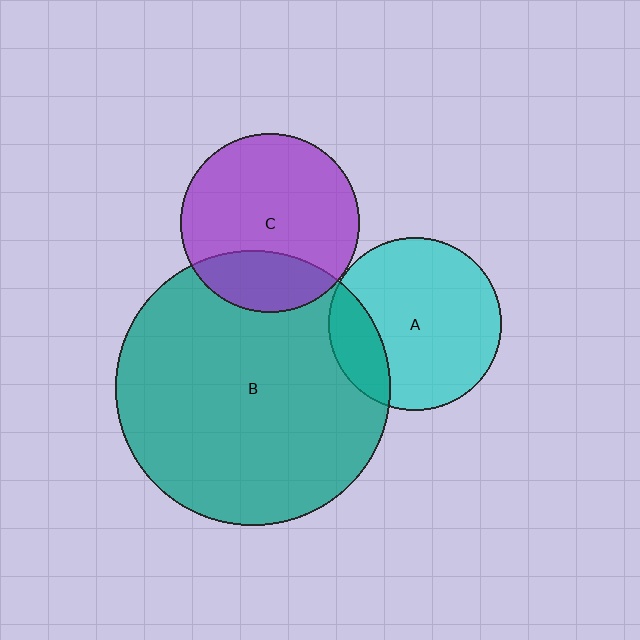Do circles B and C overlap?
Yes.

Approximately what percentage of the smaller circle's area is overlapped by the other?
Approximately 25%.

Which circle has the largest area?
Circle B (teal).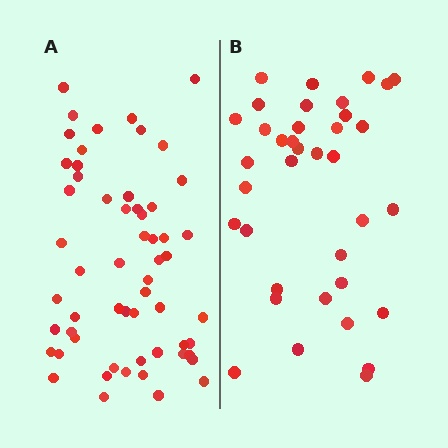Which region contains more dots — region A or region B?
Region A (the left region) has more dots.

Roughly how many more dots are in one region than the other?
Region A has approximately 20 more dots than region B.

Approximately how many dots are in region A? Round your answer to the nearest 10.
About 60 dots. (The exact count is 58, which rounds to 60.)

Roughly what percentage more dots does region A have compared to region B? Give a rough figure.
About 55% more.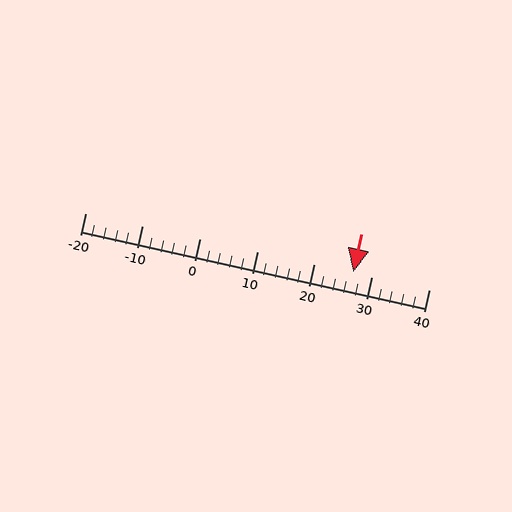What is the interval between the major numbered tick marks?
The major tick marks are spaced 10 units apart.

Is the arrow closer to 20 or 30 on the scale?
The arrow is closer to 30.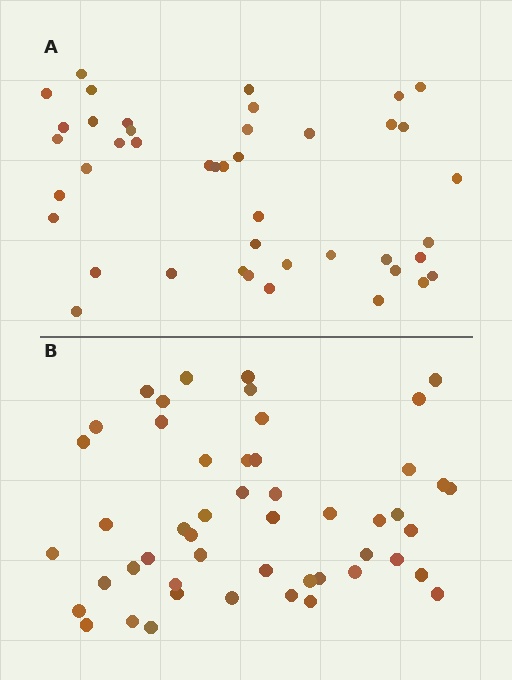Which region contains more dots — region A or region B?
Region B (the bottom region) has more dots.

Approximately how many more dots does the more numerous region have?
Region B has roughly 8 or so more dots than region A.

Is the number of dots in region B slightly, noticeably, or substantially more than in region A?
Region B has only slightly more — the two regions are fairly close. The ratio is roughly 1.2 to 1.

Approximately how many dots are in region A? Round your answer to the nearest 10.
About 40 dots. (The exact count is 43, which rounds to 40.)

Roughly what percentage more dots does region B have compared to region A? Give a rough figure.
About 15% more.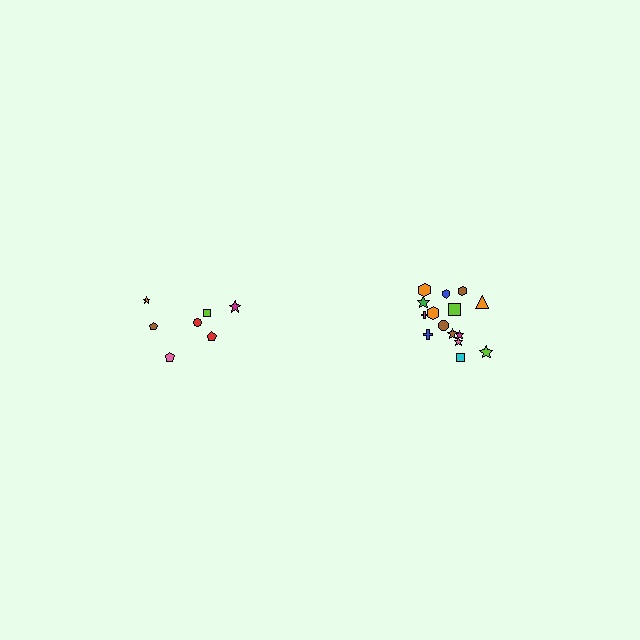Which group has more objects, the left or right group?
The right group.